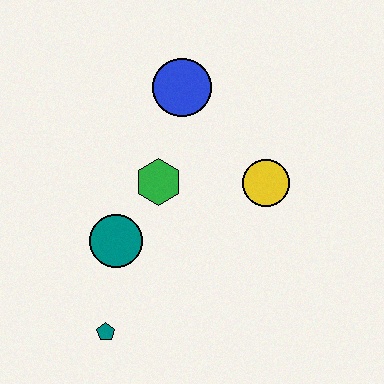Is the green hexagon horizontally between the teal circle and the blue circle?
Yes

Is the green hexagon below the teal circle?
No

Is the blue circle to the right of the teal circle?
Yes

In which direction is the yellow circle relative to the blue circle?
The yellow circle is below the blue circle.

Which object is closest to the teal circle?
The green hexagon is closest to the teal circle.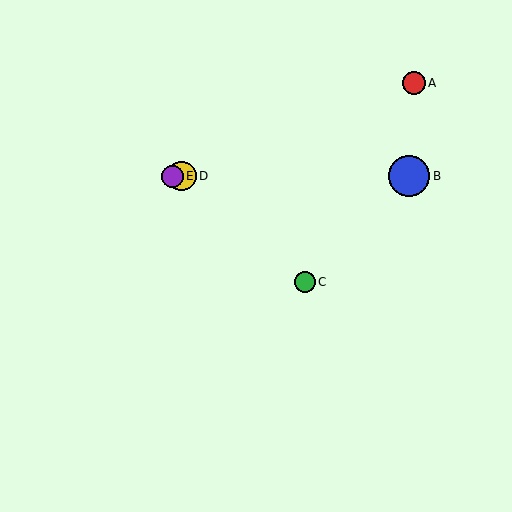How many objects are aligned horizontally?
3 objects (B, D, E) are aligned horizontally.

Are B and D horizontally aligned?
Yes, both are at y≈176.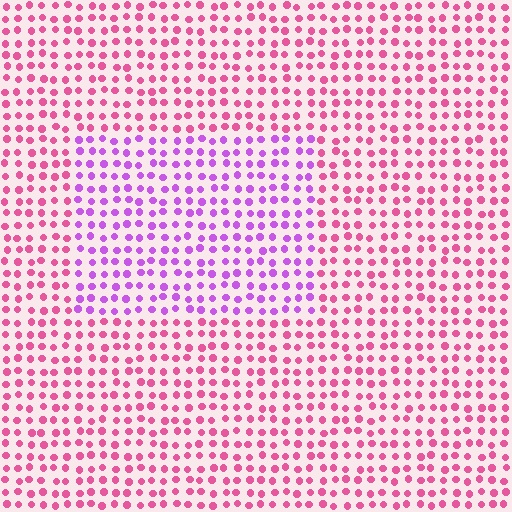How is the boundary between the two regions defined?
The boundary is defined purely by a slight shift in hue (about 43 degrees). Spacing, size, and orientation are identical on both sides.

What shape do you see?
I see a rectangle.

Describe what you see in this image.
The image is filled with small pink elements in a uniform arrangement. A rectangle-shaped region is visible where the elements are tinted to a slightly different hue, forming a subtle color boundary.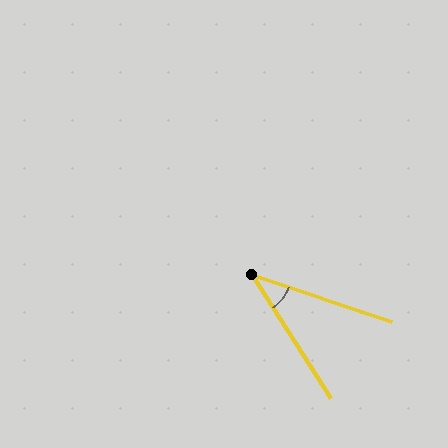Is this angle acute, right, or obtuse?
It is acute.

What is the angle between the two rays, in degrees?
Approximately 39 degrees.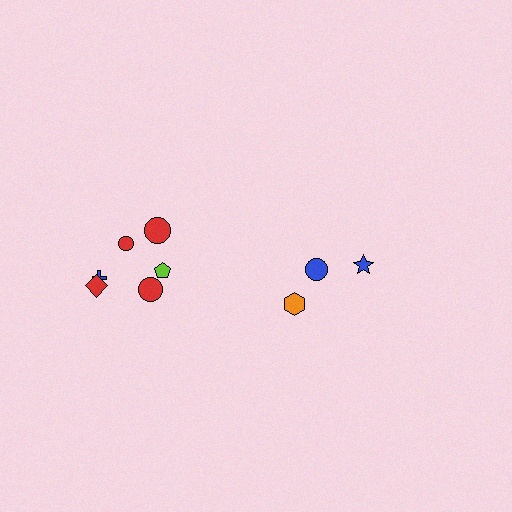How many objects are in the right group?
There are 3 objects.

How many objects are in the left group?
There are 6 objects.